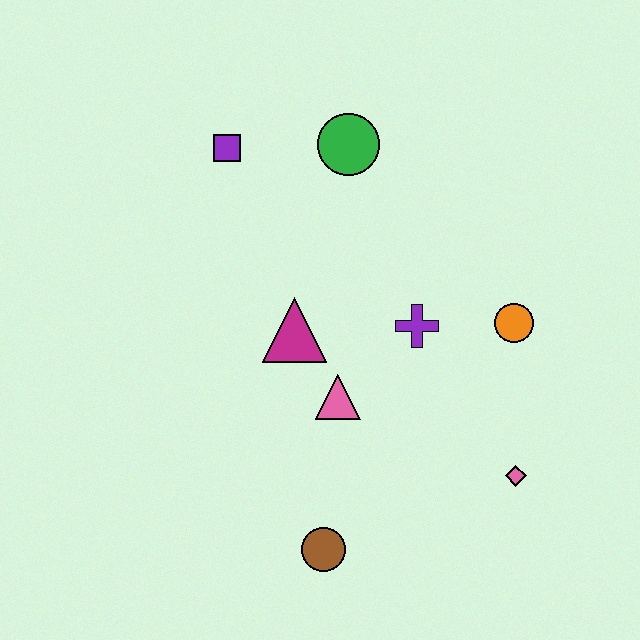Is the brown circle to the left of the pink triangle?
Yes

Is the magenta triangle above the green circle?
No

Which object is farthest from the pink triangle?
The purple square is farthest from the pink triangle.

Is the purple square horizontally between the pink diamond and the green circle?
No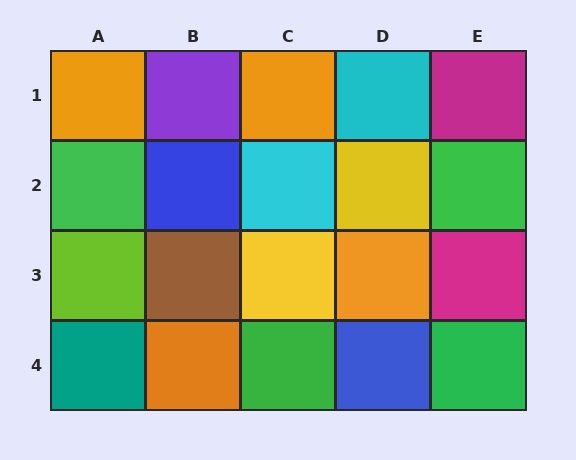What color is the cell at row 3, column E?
Magenta.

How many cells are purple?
1 cell is purple.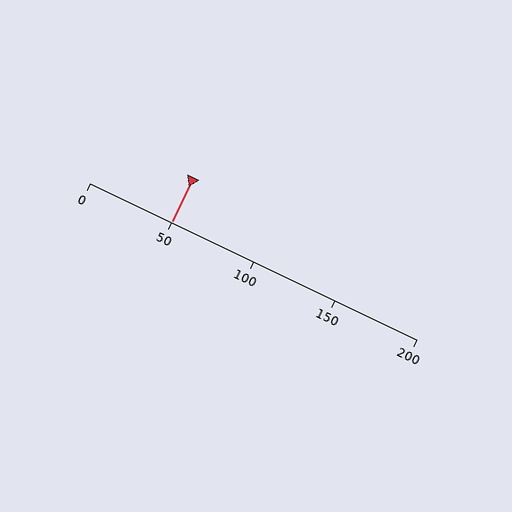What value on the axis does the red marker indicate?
The marker indicates approximately 50.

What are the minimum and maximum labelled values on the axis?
The axis runs from 0 to 200.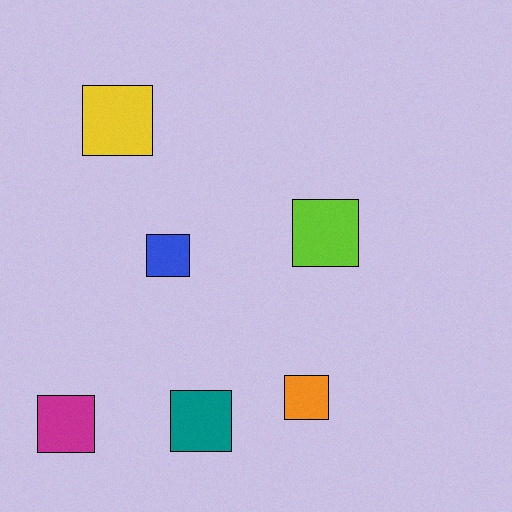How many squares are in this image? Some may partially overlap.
There are 6 squares.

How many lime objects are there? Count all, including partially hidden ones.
There is 1 lime object.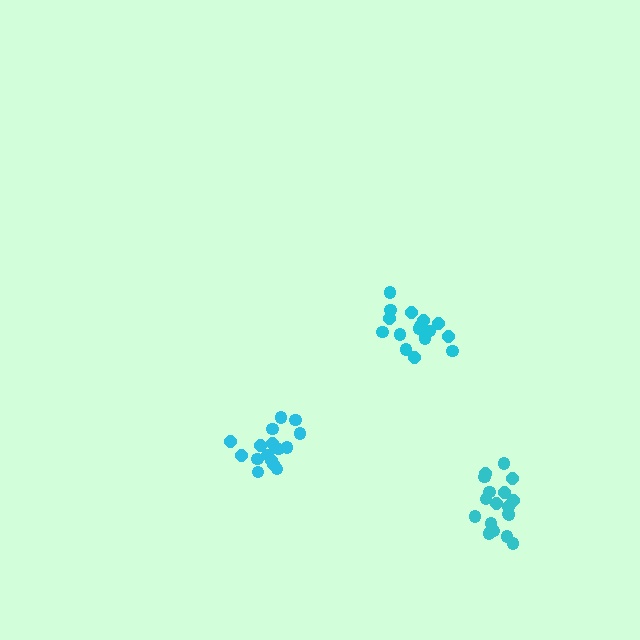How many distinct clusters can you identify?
There are 3 distinct clusters.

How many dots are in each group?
Group 1: 18 dots, Group 2: 17 dots, Group 3: 16 dots (51 total).